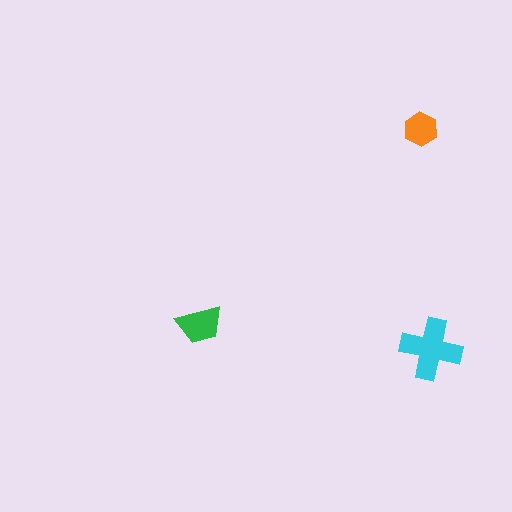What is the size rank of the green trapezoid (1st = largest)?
2nd.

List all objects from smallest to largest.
The orange hexagon, the green trapezoid, the cyan cross.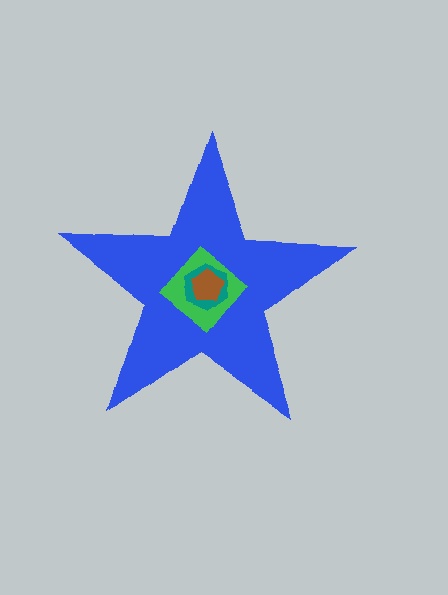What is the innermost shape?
The brown pentagon.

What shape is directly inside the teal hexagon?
The brown pentagon.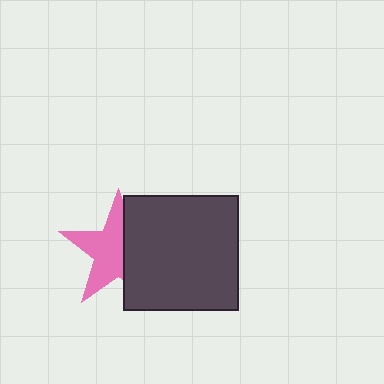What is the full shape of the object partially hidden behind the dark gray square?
The partially hidden object is a pink star.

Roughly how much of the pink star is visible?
About half of it is visible (roughly 59%).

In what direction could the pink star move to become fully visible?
The pink star could move left. That would shift it out from behind the dark gray square entirely.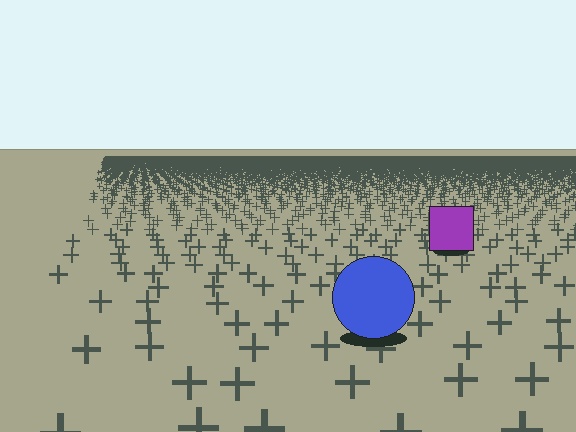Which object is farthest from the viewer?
The purple square is farthest from the viewer. It appears smaller and the ground texture around it is denser.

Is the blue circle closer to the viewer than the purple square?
Yes. The blue circle is closer — you can tell from the texture gradient: the ground texture is coarser near it.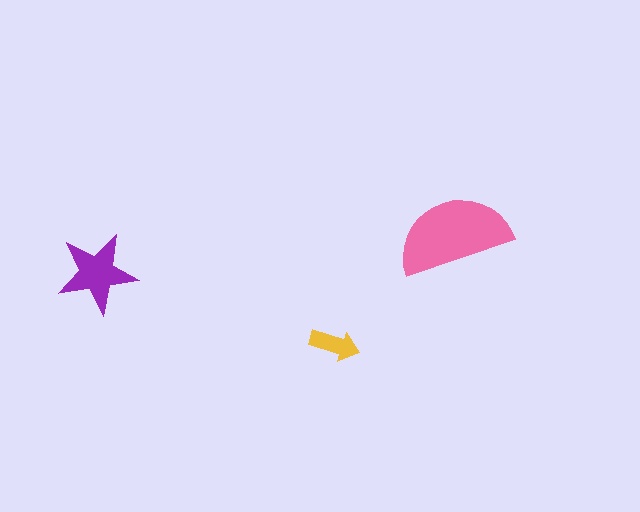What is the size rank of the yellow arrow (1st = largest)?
3rd.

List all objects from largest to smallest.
The pink semicircle, the purple star, the yellow arrow.